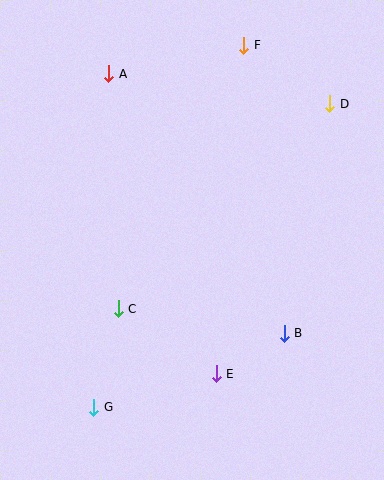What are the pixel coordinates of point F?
Point F is at (244, 45).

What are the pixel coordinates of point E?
Point E is at (216, 374).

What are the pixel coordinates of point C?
Point C is at (118, 309).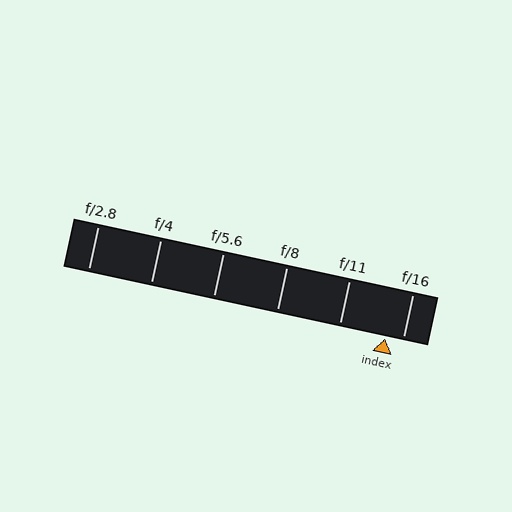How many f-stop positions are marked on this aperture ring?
There are 6 f-stop positions marked.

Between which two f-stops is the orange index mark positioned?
The index mark is between f/11 and f/16.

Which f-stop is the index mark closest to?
The index mark is closest to f/16.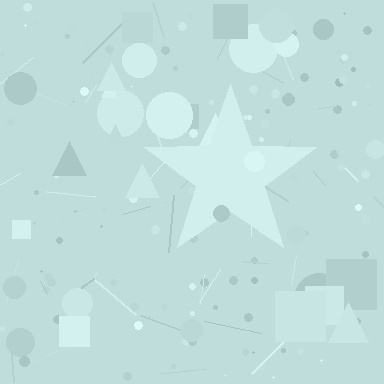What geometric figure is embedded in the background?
A star is embedded in the background.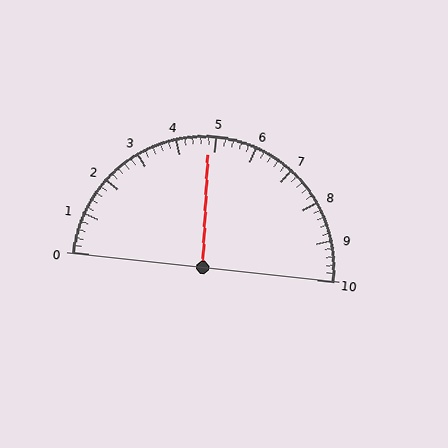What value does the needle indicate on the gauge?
The needle indicates approximately 4.8.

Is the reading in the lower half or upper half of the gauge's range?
The reading is in the lower half of the range (0 to 10).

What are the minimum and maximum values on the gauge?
The gauge ranges from 0 to 10.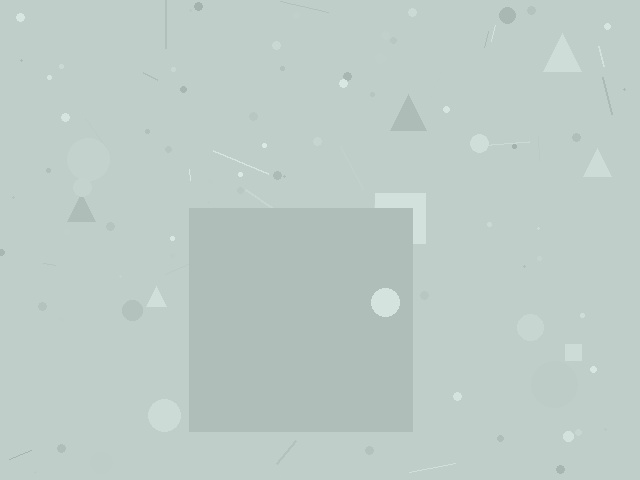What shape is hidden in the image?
A square is hidden in the image.